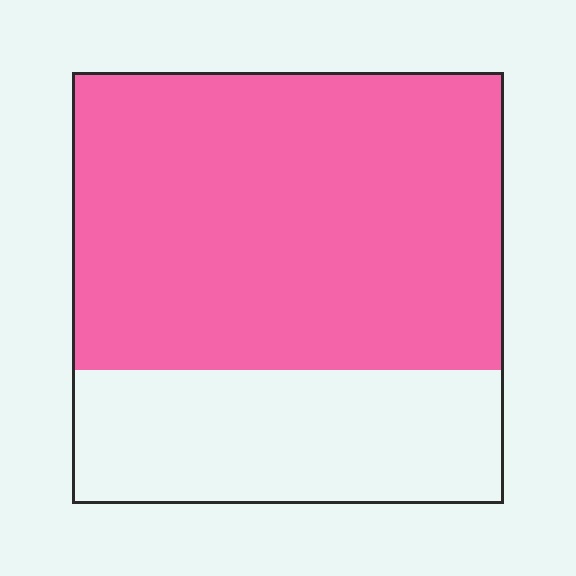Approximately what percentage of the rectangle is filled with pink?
Approximately 70%.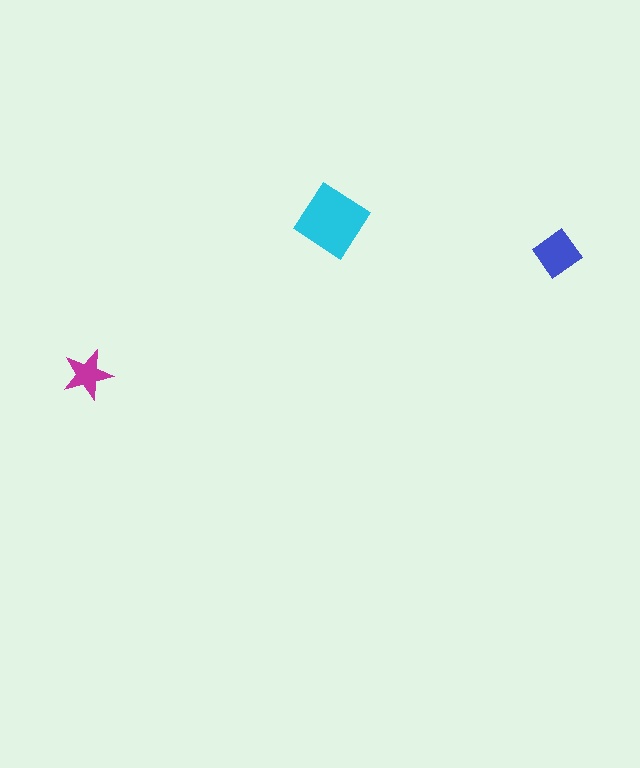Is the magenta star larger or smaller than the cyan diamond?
Smaller.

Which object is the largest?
The cyan diamond.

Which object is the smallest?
The magenta star.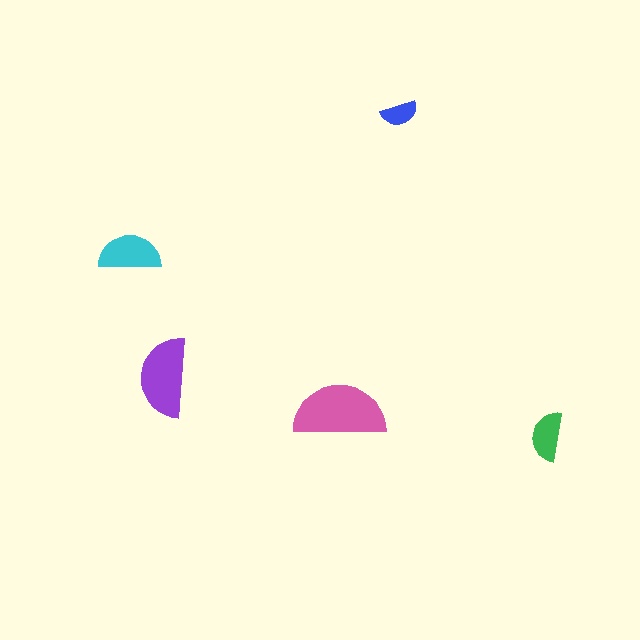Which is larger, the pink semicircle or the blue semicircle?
The pink one.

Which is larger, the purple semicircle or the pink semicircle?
The pink one.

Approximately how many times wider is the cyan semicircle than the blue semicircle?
About 1.5 times wider.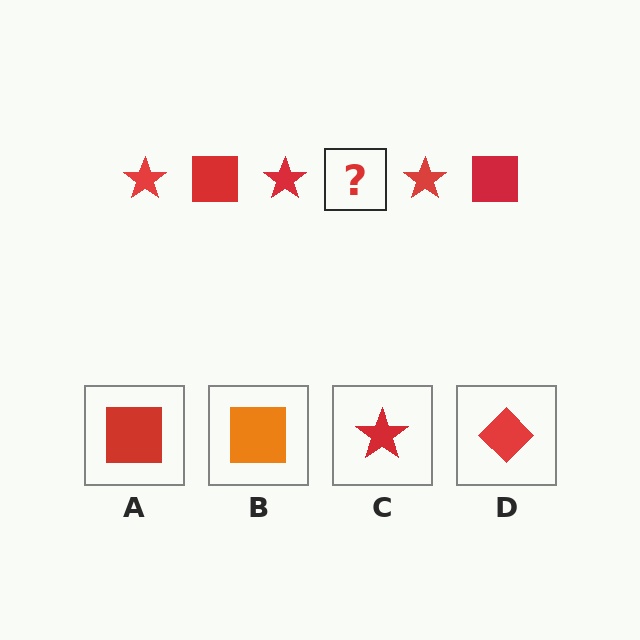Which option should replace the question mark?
Option A.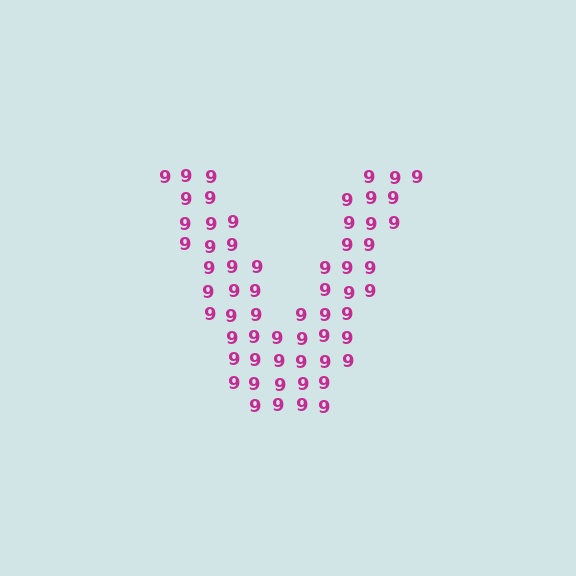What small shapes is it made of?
It is made of small digit 9's.